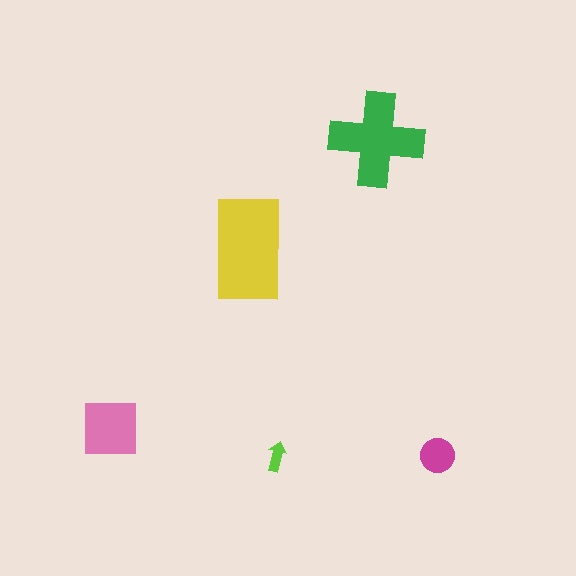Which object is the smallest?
The lime arrow.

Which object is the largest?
The yellow rectangle.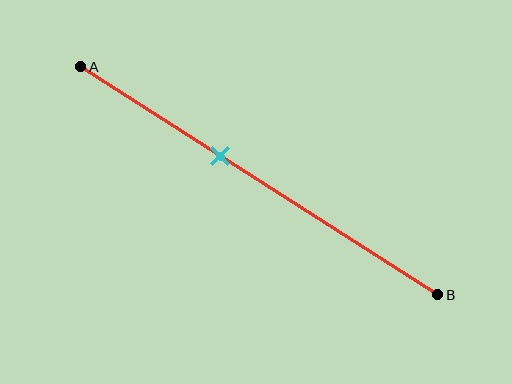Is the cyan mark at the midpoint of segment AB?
No, the mark is at about 40% from A, not at the 50% midpoint.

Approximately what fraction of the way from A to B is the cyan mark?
The cyan mark is approximately 40% of the way from A to B.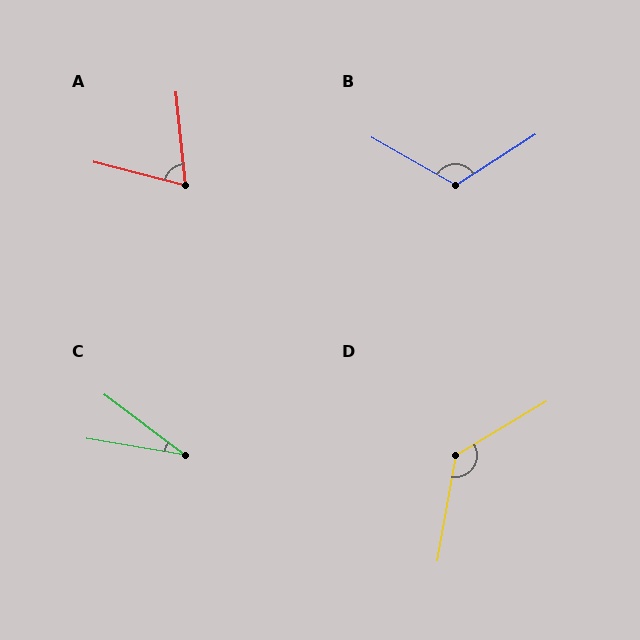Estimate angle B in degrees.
Approximately 118 degrees.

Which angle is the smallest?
C, at approximately 27 degrees.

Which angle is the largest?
D, at approximately 131 degrees.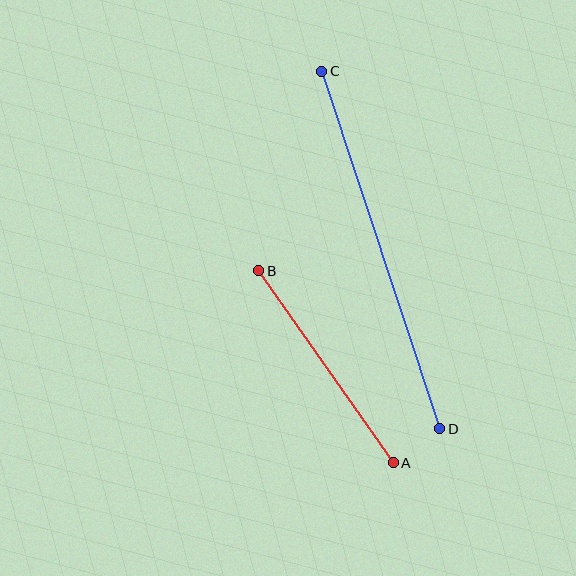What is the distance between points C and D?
The distance is approximately 377 pixels.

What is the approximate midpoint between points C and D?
The midpoint is at approximately (381, 250) pixels.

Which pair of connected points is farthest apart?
Points C and D are farthest apart.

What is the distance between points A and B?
The distance is approximately 234 pixels.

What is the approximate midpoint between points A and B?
The midpoint is at approximately (326, 367) pixels.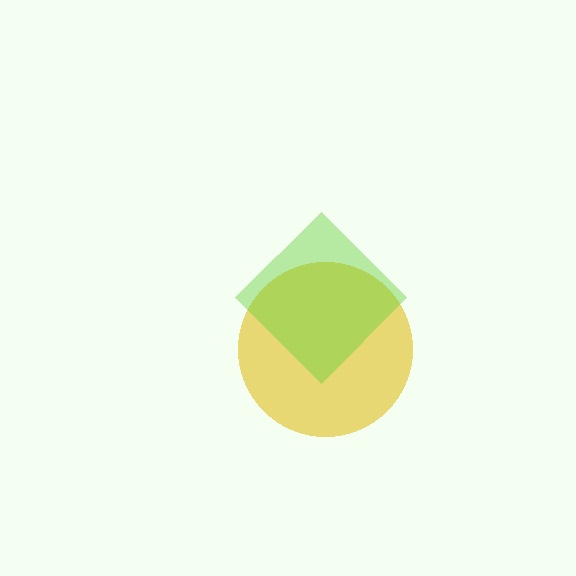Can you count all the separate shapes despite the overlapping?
Yes, there are 2 separate shapes.